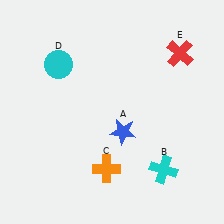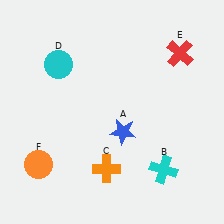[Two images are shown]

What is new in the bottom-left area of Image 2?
An orange circle (F) was added in the bottom-left area of Image 2.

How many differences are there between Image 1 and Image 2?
There is 1 difference between the two images.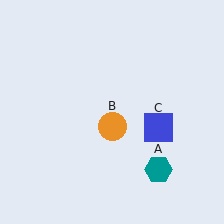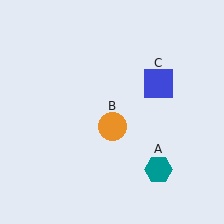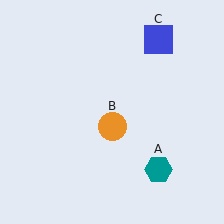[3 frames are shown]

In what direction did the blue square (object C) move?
The blue square (object C) moved up.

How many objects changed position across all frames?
1 object changed position: blue square (object C).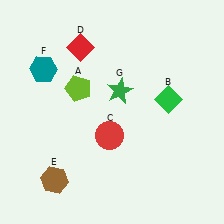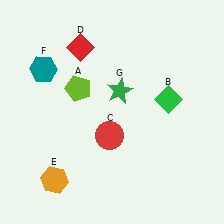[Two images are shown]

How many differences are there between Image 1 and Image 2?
There is 1 difference between the two images.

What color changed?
The hexagon (E) changed from brown in Image 1 to orange in Image 2.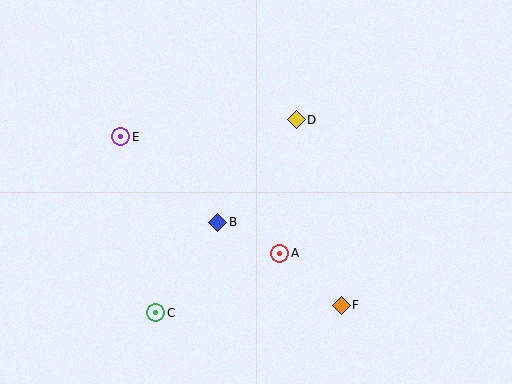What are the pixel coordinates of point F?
Point F is at (341, 305).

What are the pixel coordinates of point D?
Point D is at (296, 120).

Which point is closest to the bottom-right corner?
Point F is closest to the bottom-right corner.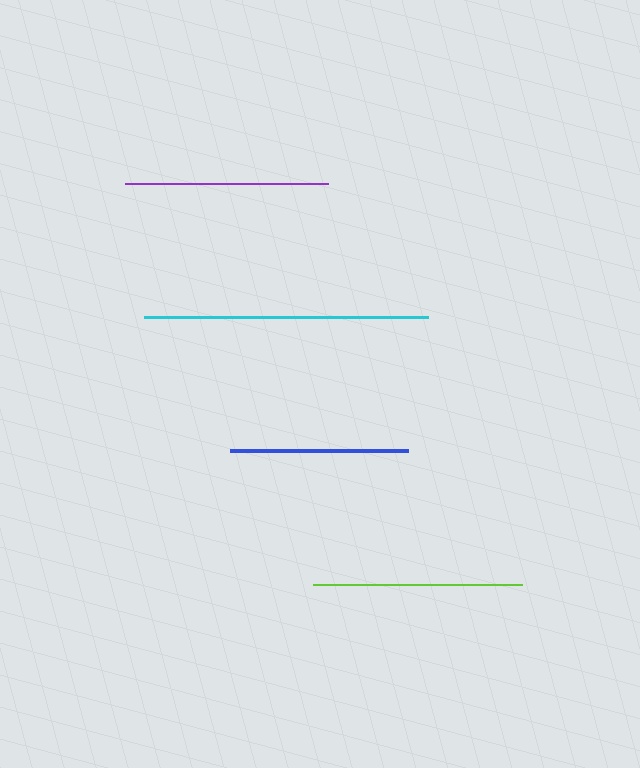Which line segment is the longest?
The cyan line is the longest at approximately 284 pixels.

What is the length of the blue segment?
The blue segment is approximately 179 pixels long.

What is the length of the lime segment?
The lime segment is approximately 209 pixels long.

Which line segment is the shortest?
The blue line is the shortest at approximately 179 pixels.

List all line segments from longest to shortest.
From longest to shortest: cyan, lime, purple, blue.